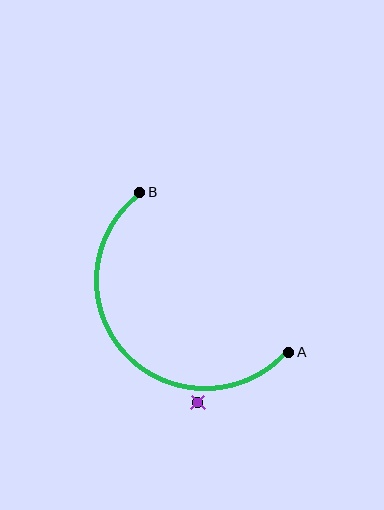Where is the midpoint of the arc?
The arc midpoint is the point on the curve farthest from the straight line joining A and B. It sits below and to the left of that line.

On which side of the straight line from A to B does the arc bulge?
The arc bulges below and to the left of the straight line connecting A and B.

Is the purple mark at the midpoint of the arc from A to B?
No — the purple mark does not lie on the arc at all. It sits slightly outside the curve.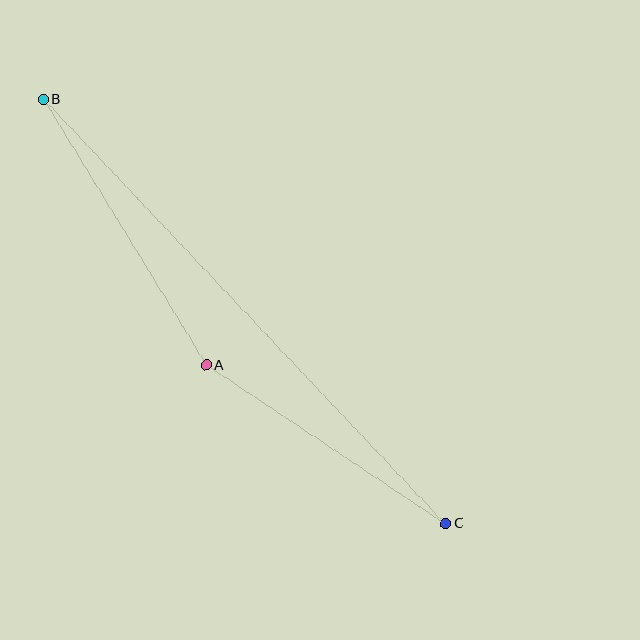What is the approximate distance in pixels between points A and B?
The distance between A and B is approximately 311 pixels.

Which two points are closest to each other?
Points A and C are closest to each other.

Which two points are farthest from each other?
Points B and C are farthest from each other.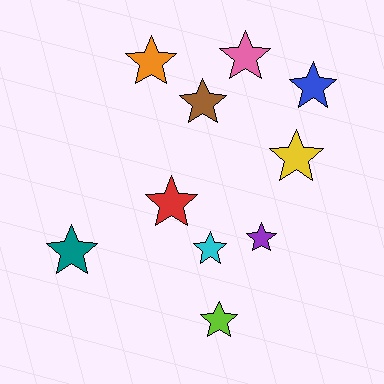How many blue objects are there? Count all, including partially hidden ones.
There is 1 blue object.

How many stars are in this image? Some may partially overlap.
There are 10 stars.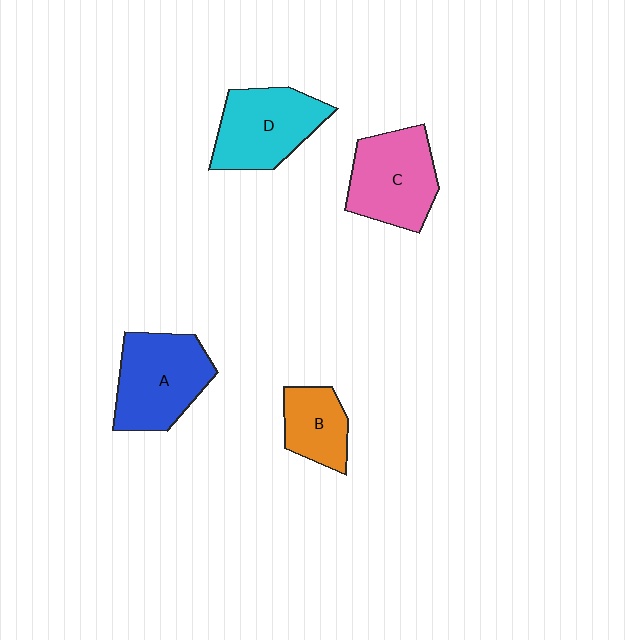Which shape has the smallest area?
Shape B (orange).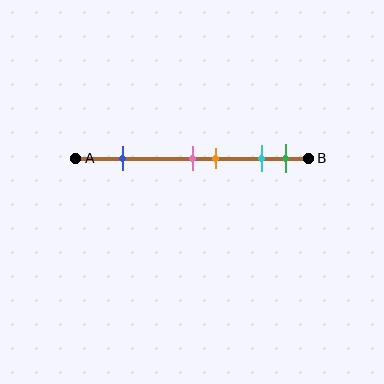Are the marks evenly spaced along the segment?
No, the marks are not evenly spaced.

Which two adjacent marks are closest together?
The pink and orange marks are the closest adjacent pair.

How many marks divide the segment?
There are 5 marks dividing the segment.